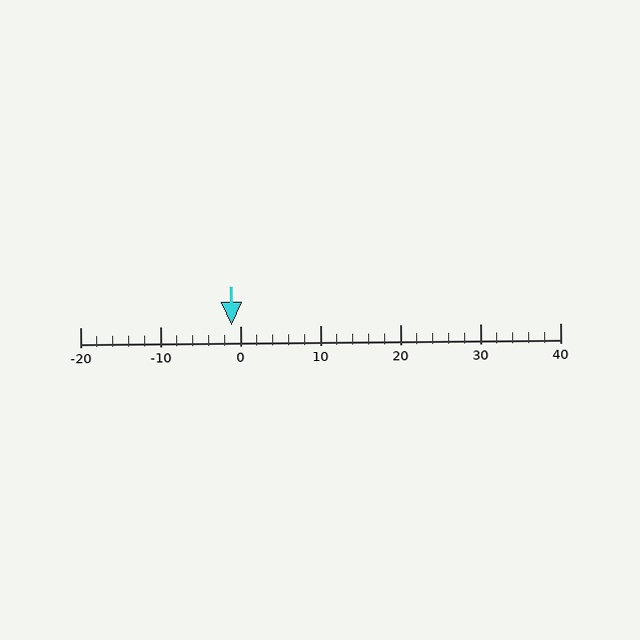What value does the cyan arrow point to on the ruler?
The cyan arrow points to approximately -1.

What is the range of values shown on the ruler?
The ruler shows values from -20 to 40.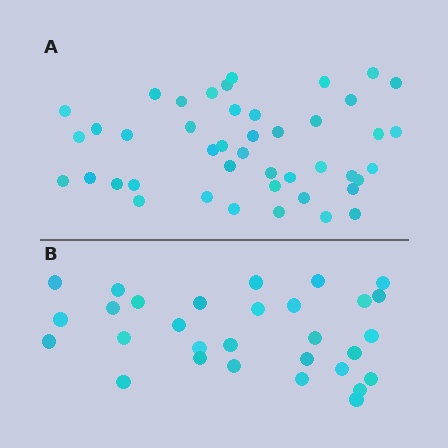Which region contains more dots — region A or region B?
Region A (the top region) has more dots.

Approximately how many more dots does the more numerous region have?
Region A has approximately 15 more dots than region B.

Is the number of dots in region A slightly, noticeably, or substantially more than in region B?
Region A has substantially more. The ratio is roughly 1.5 to 1.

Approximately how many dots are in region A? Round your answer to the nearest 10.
About 40 dots. (The exact count is 44, which rounds to 40.)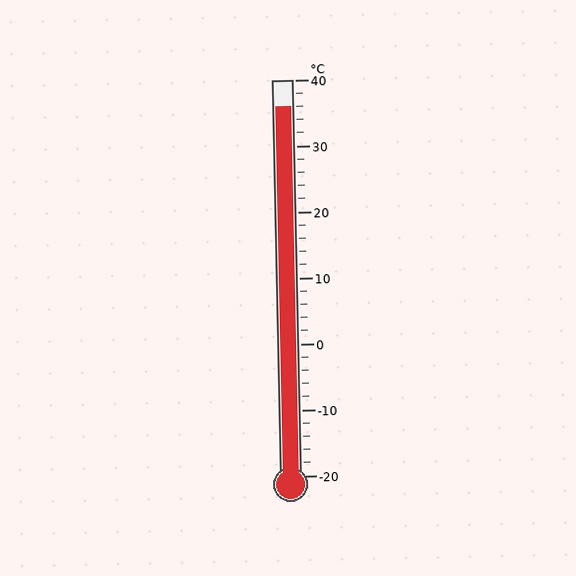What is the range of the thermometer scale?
The thermometer scale ranges from -20°C to 40°C.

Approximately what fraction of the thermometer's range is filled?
The thermometer is filled to approximately 95% of its range.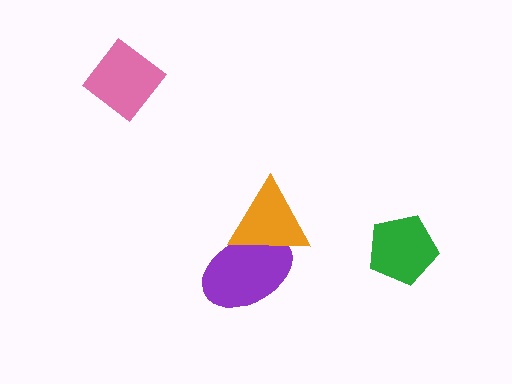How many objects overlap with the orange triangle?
1 object overlaps with the orange triangle.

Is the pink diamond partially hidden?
No, no other shape covers it.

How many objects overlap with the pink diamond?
0 objects overlap with the pink diamond.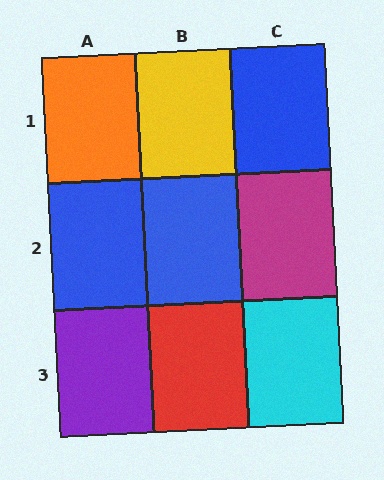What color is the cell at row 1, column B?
Yellow.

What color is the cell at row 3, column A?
Purple.